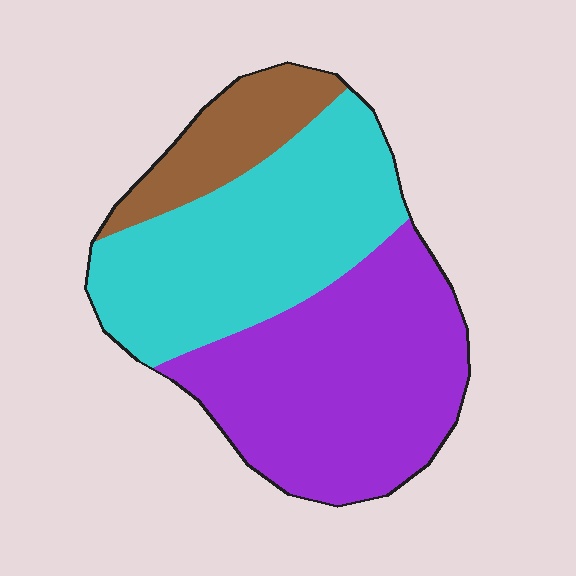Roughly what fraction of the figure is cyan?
Cyan covers about 40% of the figure.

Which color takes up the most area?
Purple, at roughly 45%.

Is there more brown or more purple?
Purple.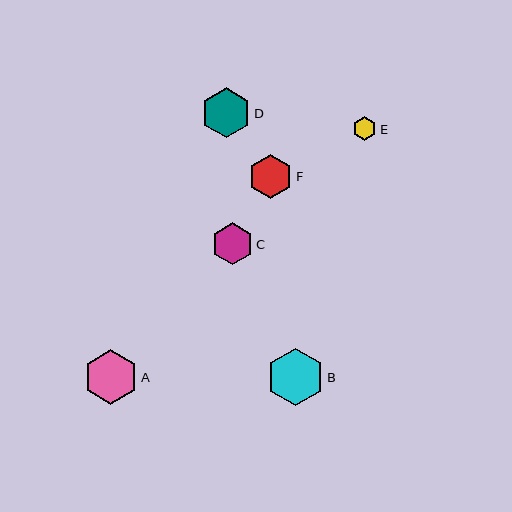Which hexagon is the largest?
Hexagon B is the largest with a size of approximately 57 pixels.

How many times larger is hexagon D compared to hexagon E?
Hexagon D is approximately 2.1 times the size of hexagon E.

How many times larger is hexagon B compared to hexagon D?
Hexagon B is approximately 1.1 times the size of hexagon D.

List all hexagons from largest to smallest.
From largest to smallest: B, A, D, F, C, E.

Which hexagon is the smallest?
Hexagon E is the smallest with a size of approximately 24 pixels.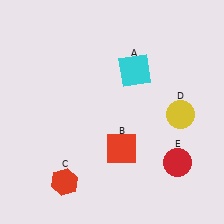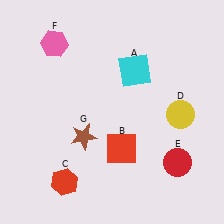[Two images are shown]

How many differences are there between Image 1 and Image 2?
There are 2 differences between the two images.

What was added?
A pink hexagon (F), a brown star (G) were added in Image 2.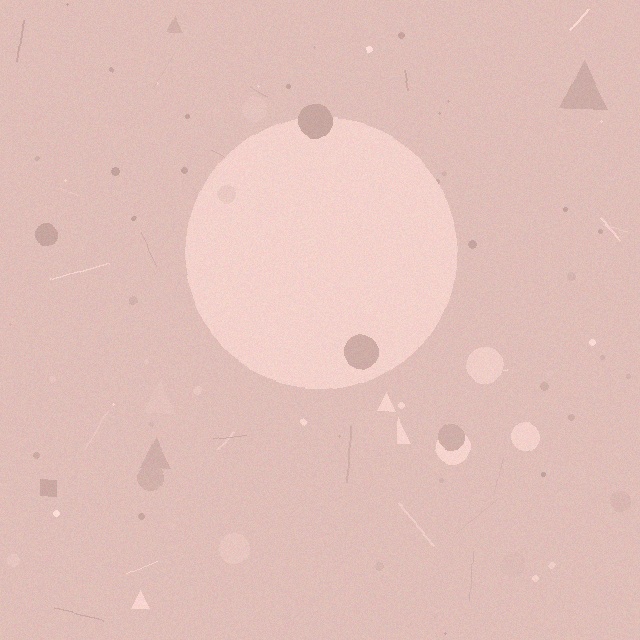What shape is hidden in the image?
A circle is hidden in the image.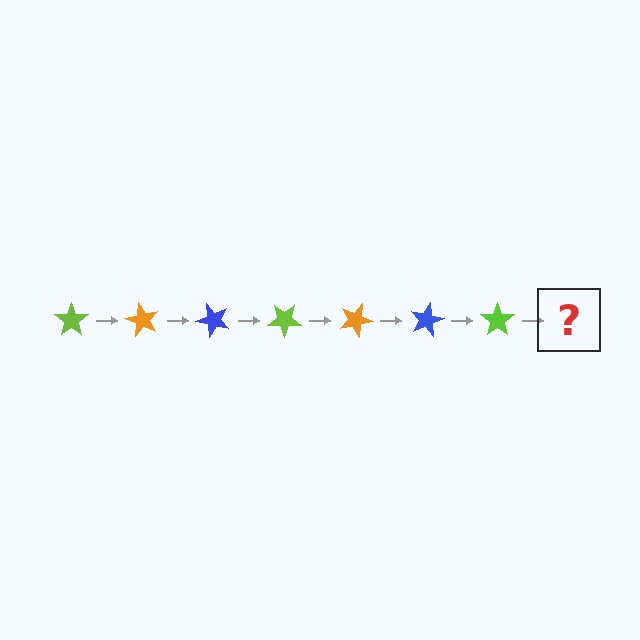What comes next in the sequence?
The next element should be an orange star, rotated 420 degrees from the start.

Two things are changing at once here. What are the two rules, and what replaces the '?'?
The two rules are that it rotates 60 degrees each step and the color cycles through lime, orange, and blue. The '?' should be an orange star, rotated 420 degrees from the start.